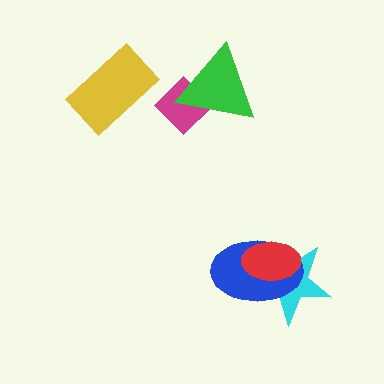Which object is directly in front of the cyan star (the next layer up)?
The blue ellipse is directly in front of the cyan star.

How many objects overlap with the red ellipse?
2 objects overlap with the red ellipse.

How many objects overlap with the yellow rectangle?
0 objects overlap with the yellow rectangle.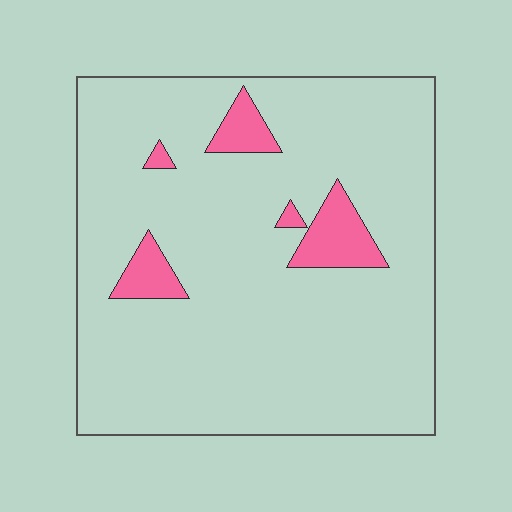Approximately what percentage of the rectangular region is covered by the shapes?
Approximately 10%.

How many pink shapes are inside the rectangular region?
5.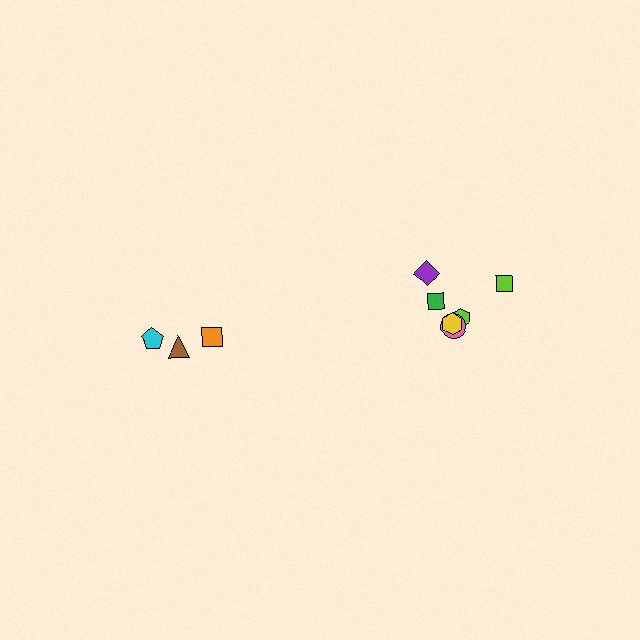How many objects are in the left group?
There are 3 objects.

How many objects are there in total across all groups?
There are 9 objects.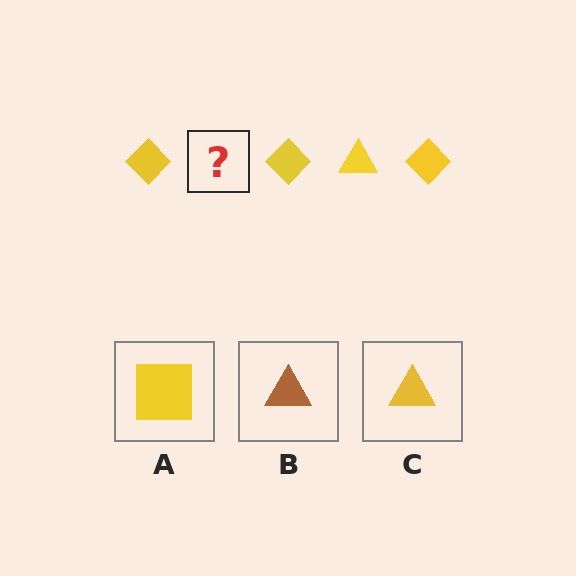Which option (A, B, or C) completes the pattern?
C.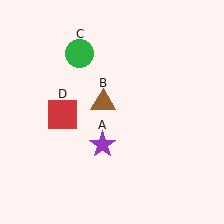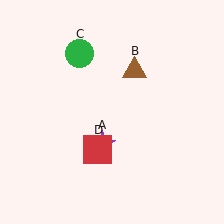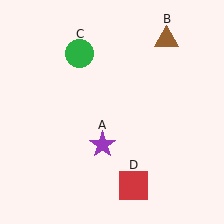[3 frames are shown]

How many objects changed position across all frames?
2 objects changed position: brown triangle (object B), red square (object D).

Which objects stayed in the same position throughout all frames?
Purple star (object A) and green circle (object C) remained stationary.